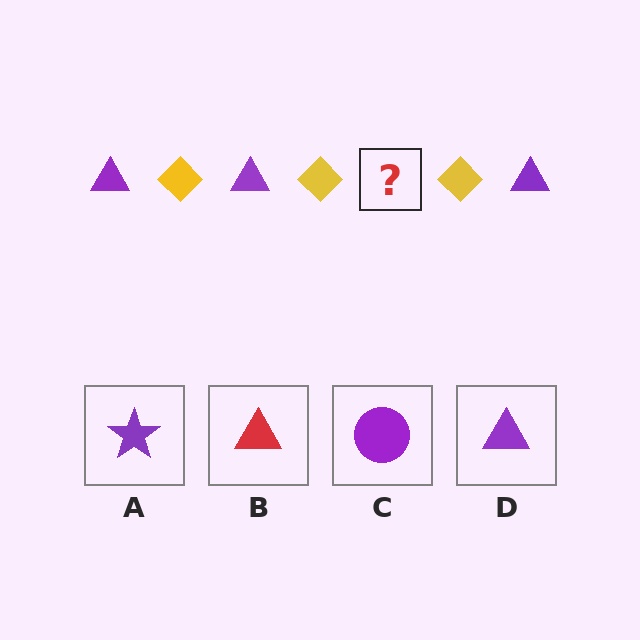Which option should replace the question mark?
Option D.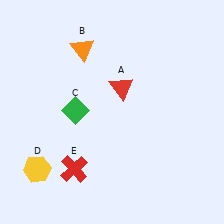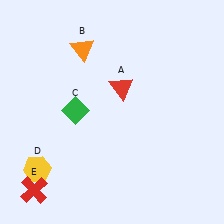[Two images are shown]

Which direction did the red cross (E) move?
The red cross (E) moved left.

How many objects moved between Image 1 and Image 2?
1 object moved between the two images.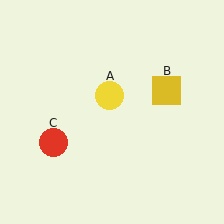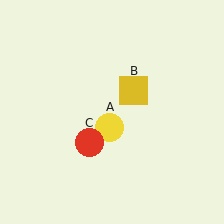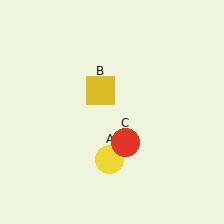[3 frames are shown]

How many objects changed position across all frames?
3 objects changed position: yellow circle (object A), yellow square (object B), red circle (object C).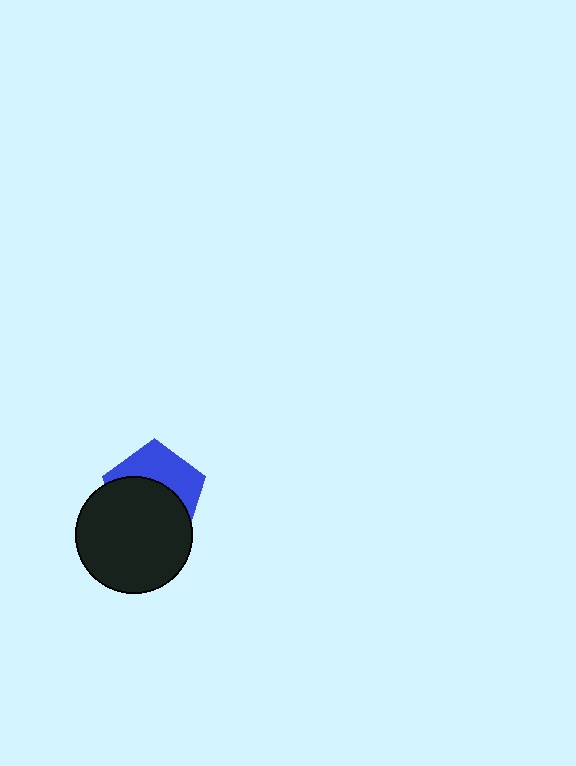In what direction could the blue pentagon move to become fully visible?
The blue pentagon could move up. That would shift it out from behind the black circle entirely.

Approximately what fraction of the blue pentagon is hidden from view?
Roughly 57% of the blue pentagon is hidden behind the black circle.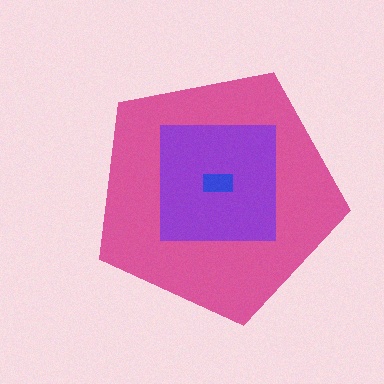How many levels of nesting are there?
3.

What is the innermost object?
The blue rectangle.